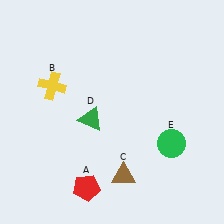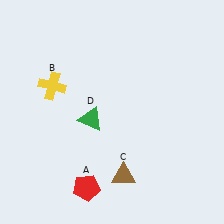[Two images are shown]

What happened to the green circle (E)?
The green circle (E) was removed in Image 2. It was in the bottom-right area of Image 1.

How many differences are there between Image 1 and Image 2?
There is 1 difference between the two images.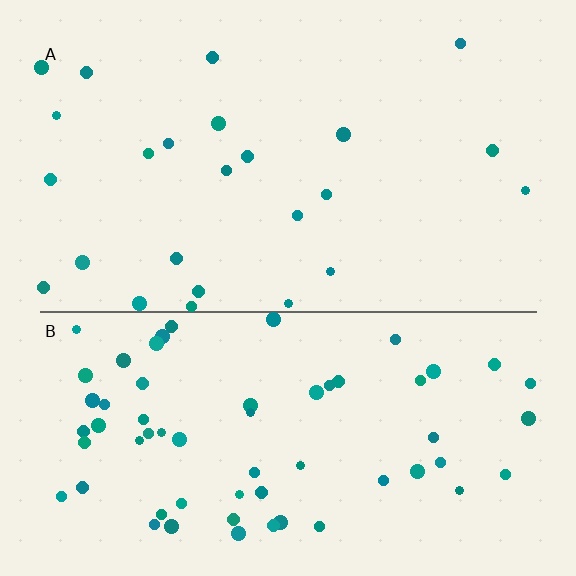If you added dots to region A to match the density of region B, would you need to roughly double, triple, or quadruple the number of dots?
Approximately triple.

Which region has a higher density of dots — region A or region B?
B (the bottom).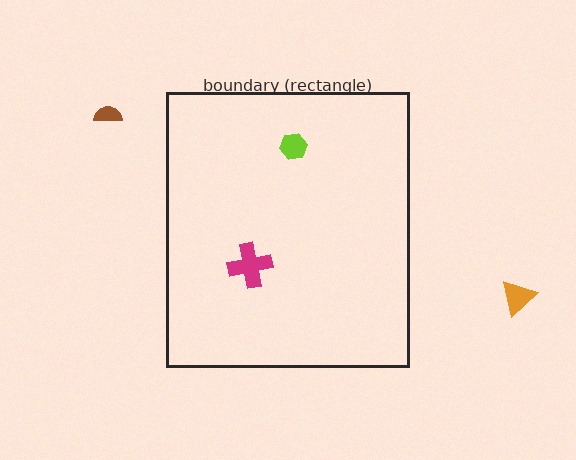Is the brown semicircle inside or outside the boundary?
Outside.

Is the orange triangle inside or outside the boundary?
Outside.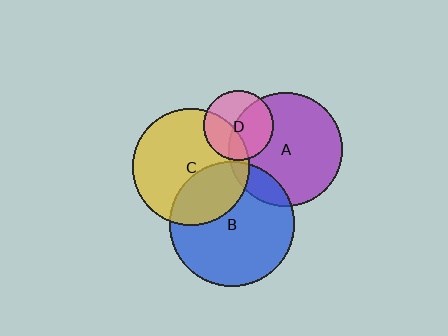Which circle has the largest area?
Circle B (blue).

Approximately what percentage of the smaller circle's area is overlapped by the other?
Approximately 10%.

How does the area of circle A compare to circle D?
Approximately 2.7 times.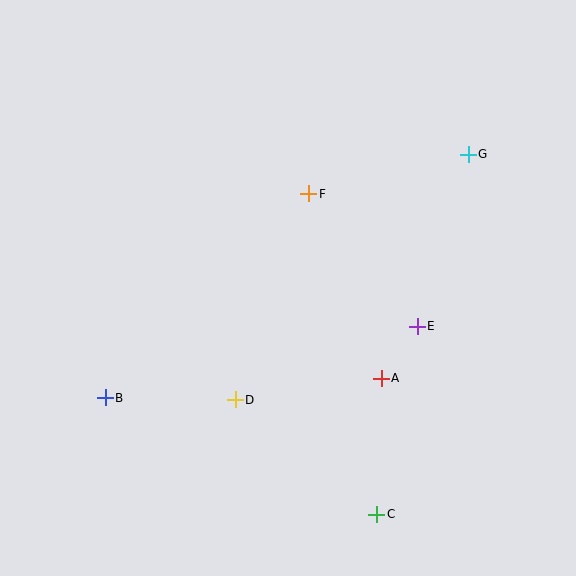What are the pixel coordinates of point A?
Point A is at (381, 378).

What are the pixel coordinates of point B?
Point B is at (105, 398).